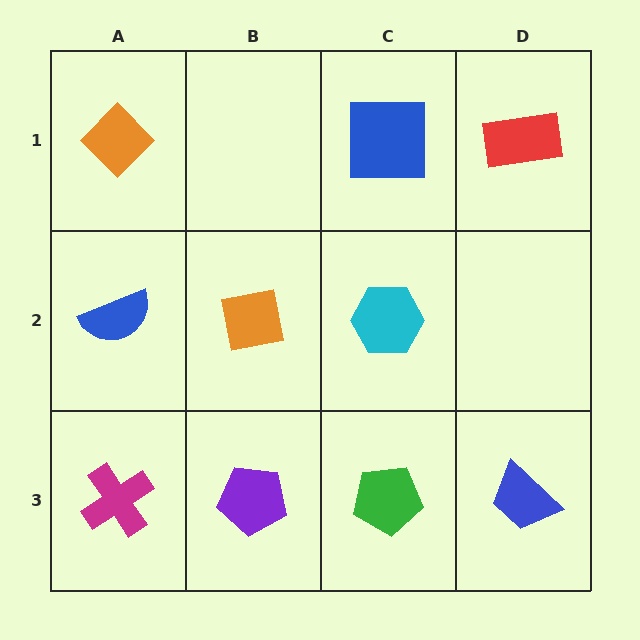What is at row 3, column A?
A magenta cross.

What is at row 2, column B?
An orange square.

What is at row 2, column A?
A blue semicircle.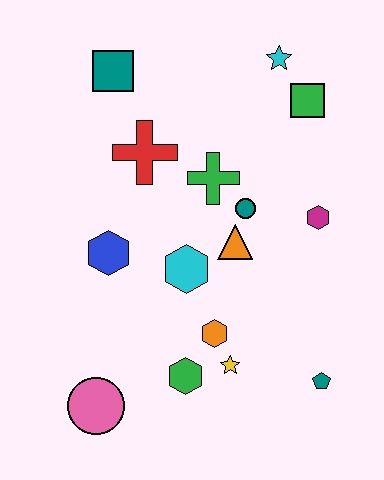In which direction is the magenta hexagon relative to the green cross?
The magenta hexagon is to the right of the green cross.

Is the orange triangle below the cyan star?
Yes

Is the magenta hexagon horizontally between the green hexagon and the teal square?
No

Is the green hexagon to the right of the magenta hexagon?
No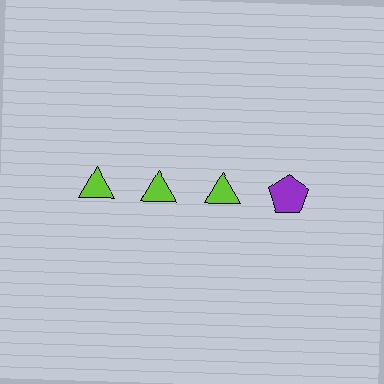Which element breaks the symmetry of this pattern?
The purple pentagon in the top row, second from right column breaks the symmetry. All other shapes are lime triangles.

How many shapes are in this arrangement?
There are 4 shapes arranged in a grid pattern.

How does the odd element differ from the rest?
It differs in both color (purple instead of lime) and shape (pentagon instead of triangle).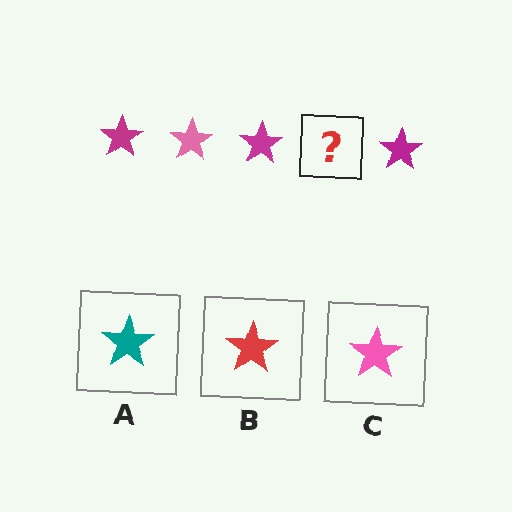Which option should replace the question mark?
Option C.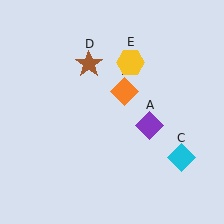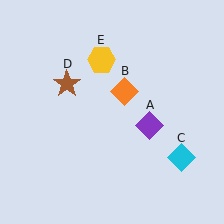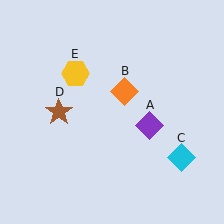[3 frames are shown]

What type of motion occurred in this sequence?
The brown star (object D), yellow hexagon (object E) rotated counterclockwise around the center of the scene.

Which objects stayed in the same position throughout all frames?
Purple diamond (object A) and orange diamond (object B) and cyan diamond (object C) remained stationary.